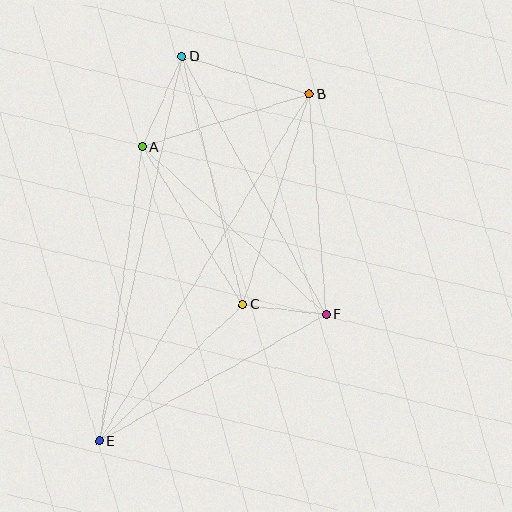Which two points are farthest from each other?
Points B and E are farthest from each other.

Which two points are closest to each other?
Points C and F are closest to each other.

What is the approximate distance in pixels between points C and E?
The distance between C and E is approximately 198 pixels.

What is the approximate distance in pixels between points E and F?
The distance between E and F is approximately 259 pixels.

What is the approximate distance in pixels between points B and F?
The distance between B and F is approximately 220 pixels.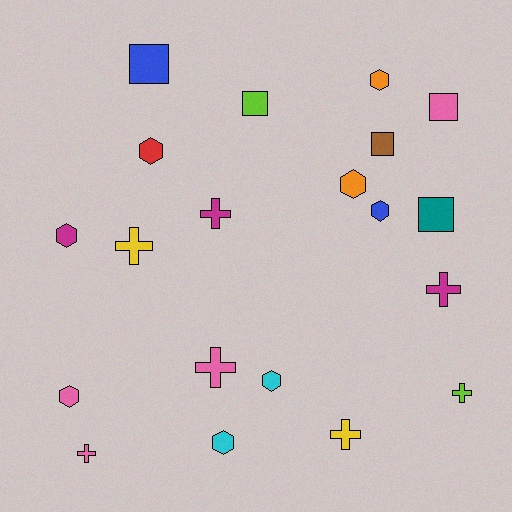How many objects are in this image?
There are 20 objects.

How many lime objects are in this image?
There are 2 lime objects.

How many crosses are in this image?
There are 7 crosses.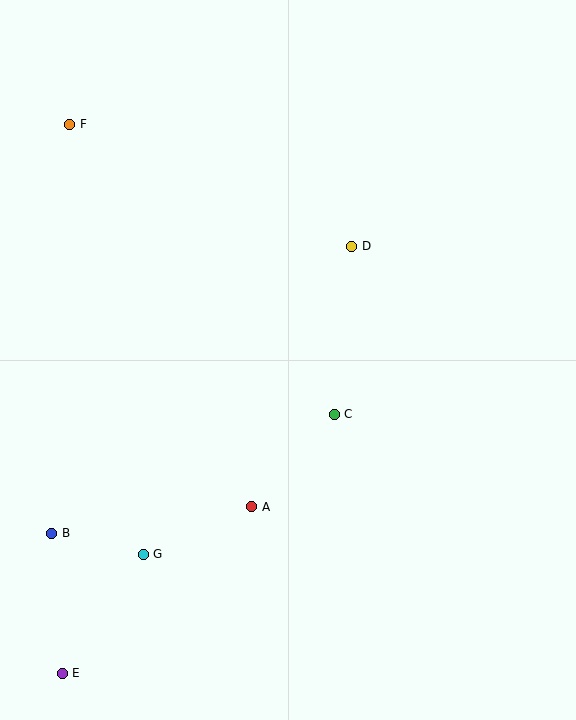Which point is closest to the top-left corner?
Point F is closest to the top-left corner.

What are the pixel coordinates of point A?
Point A is at (252, 507).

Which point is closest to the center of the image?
Point C at (334, 414) is closest to the center.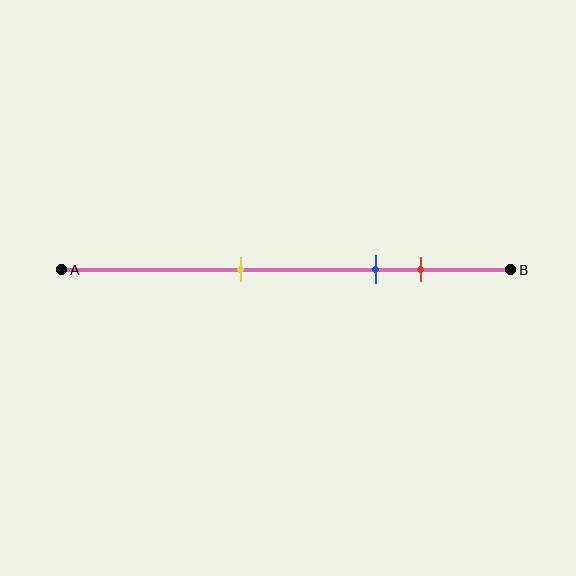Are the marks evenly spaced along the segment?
No, the marks are not evenly spaced.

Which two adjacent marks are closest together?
The blue and red marks are the closest adjacent pair.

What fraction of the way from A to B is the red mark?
The red mark is approximately 80% (0.8) of the way from A to B.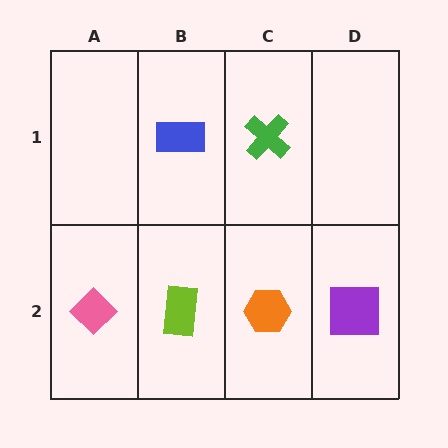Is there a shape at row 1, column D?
No, that cell is empty.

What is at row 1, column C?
A green cross.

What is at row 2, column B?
A lime rectangle.